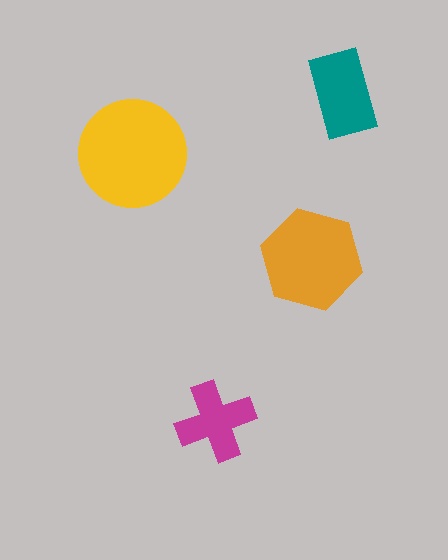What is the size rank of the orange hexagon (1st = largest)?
2nd.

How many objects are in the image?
There are 4 objects in the image.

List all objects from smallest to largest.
The magenta cross, the teal rectangle, the orange hexagon, the yellow circle.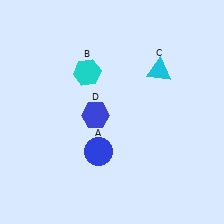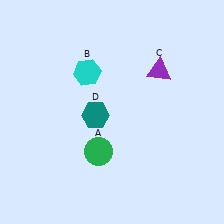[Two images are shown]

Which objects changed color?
A changed from blue to green. C changed from cyan to purple. D changed from blue to teal.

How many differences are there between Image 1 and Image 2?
There are 3 differences between the two images.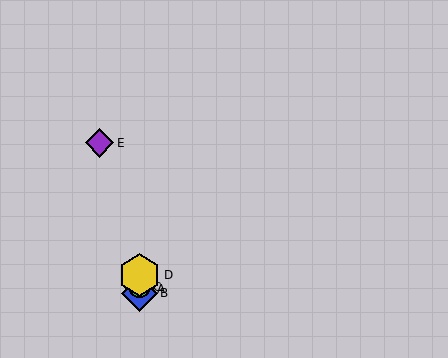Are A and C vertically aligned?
Yes, both are at x≈139.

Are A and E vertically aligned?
No, A is at x≈139 and E is at x≈100.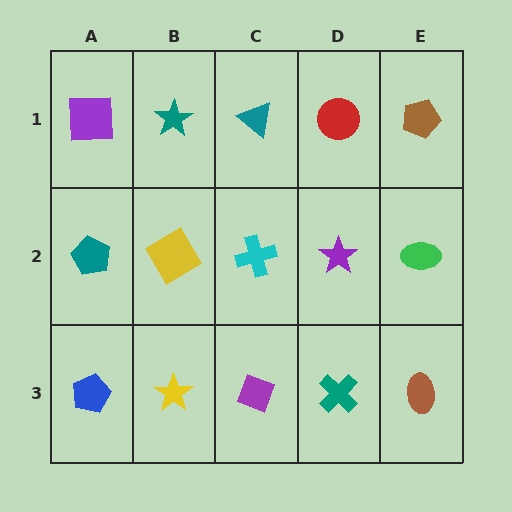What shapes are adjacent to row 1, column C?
A cyan cross (row 2, column C), a teal star (row 1, column B), a red circle (row 1, column D).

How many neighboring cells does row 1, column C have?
3.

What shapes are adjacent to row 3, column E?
A green ellipse (row 2, column E), a teal cross (row 3, column D).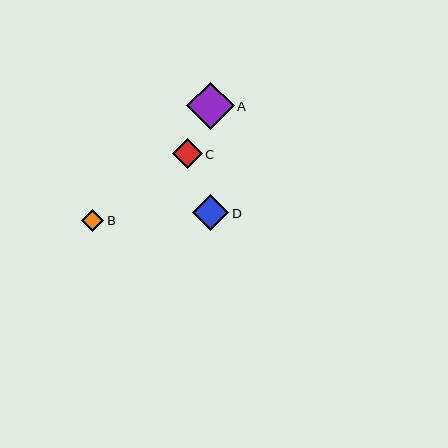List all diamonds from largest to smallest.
From largest to smallest: A, D, C, B.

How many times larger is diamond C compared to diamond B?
Diamond C is approximately 1.3 times the size of diamond B.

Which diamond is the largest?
Diamond A is the largest with a size of approximately 47 pixels.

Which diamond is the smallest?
Diamond B is the smallest with a size of approximately 22 pixels.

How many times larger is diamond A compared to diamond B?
Diamond A is approximately 2.1 times the size of diamond B.